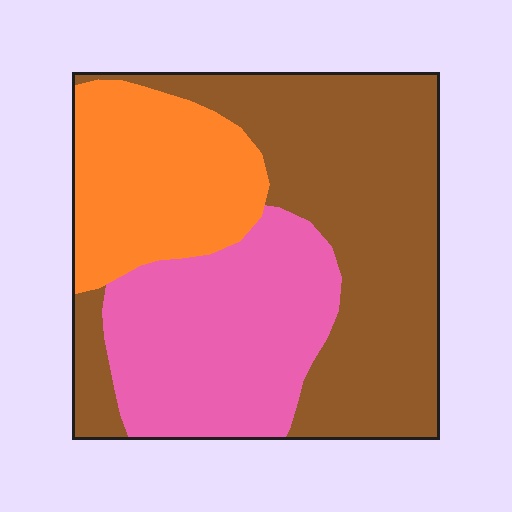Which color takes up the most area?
Brown, at roughly 45%.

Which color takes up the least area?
Orange, at roughly 25%.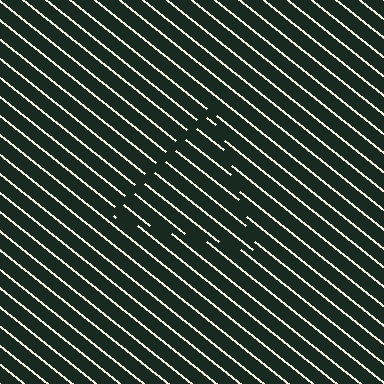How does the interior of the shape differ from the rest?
The interior of the shape contains the same grating, shifted by half a period — the contour is defined by the phase discontinuity where line-ends from the inner and outer gratings abut.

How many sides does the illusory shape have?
3 sides — the line-ends trace a triangle.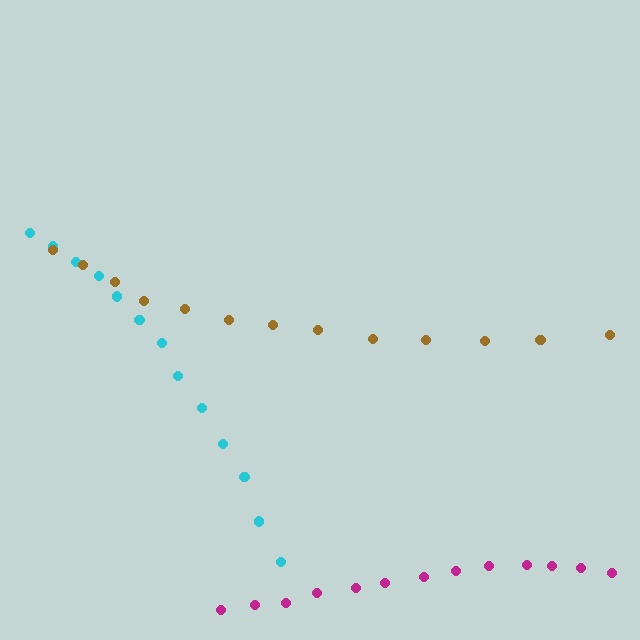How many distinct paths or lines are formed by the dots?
There are 3 distinct paths.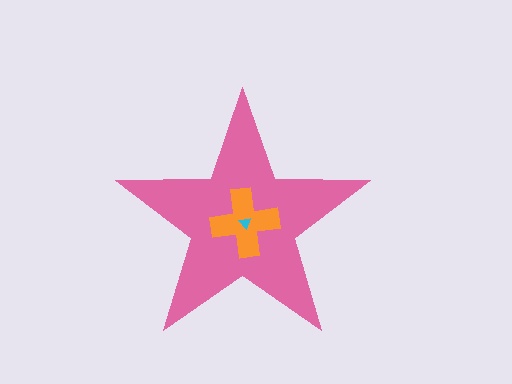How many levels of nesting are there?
3.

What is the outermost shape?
The pink star.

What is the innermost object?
The cyan triangle.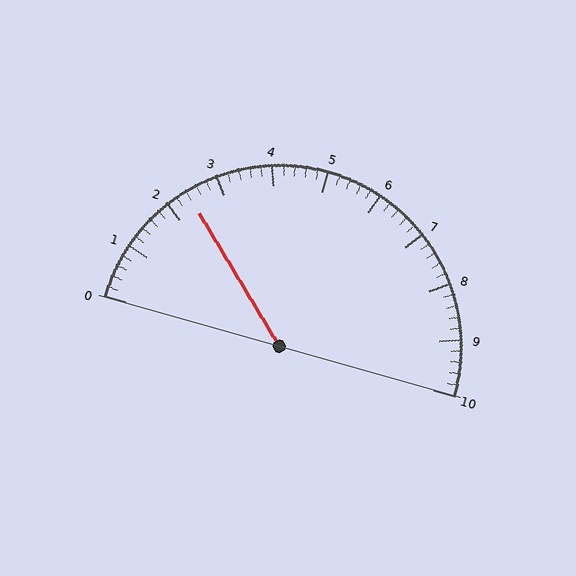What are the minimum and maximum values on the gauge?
The gauge ranges from 0 to 10.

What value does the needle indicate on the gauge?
The needle indicates approximately 2.4.